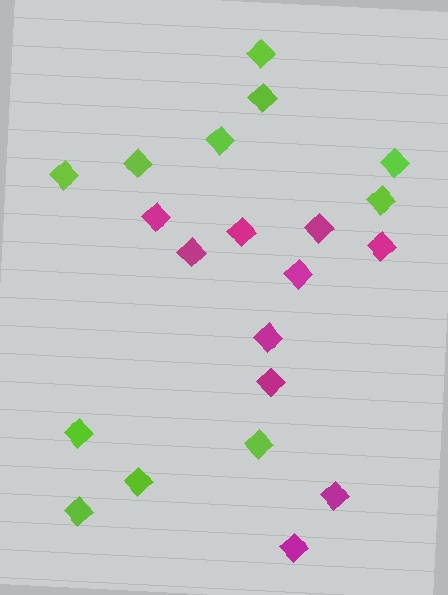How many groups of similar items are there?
There are 2 groups: one group of lime diamonds (11) and one group of magenta diamonds (10).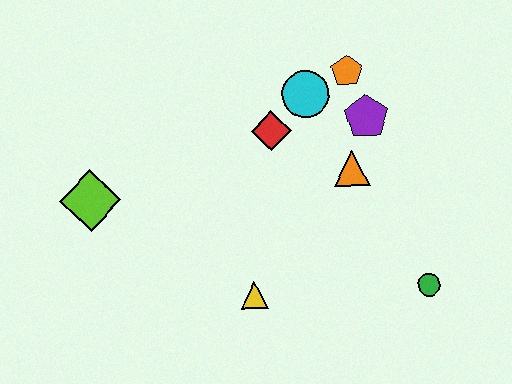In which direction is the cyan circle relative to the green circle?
The cyan circle is above the green circle.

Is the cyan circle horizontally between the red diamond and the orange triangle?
Yes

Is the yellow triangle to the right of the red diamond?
No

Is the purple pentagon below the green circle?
No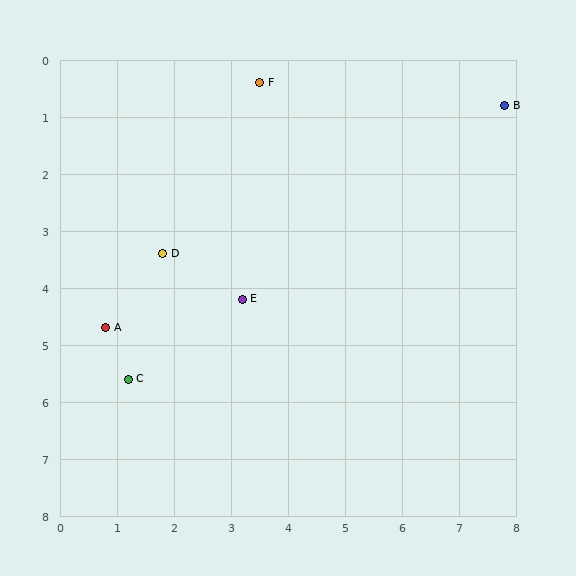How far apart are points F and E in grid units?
Points F and E are about 3.8 grid units apart.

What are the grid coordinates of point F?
Point F is at approximately (3.5, 0.4).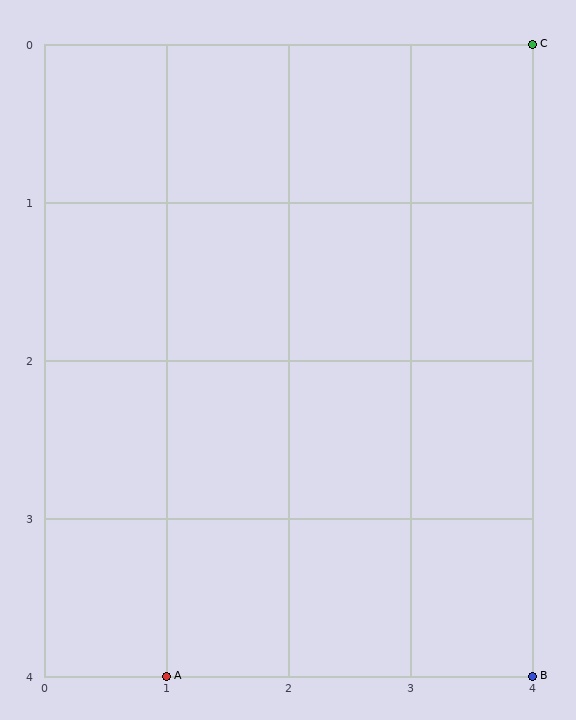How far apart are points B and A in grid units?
Points B and A are 3 columns apart.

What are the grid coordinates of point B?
Point B is at grid coordinates (4, 4).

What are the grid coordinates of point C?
Point C is at grid coordinates (4, 0).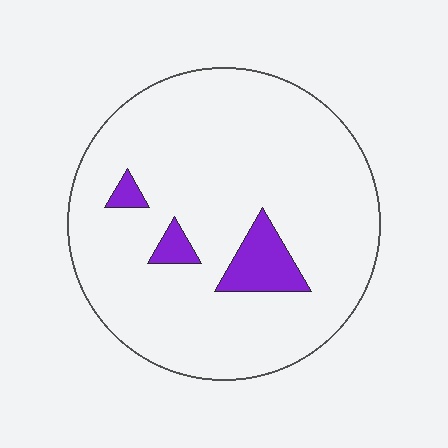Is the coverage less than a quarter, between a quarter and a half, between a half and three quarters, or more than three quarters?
Less than a quarter.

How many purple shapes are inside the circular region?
3.